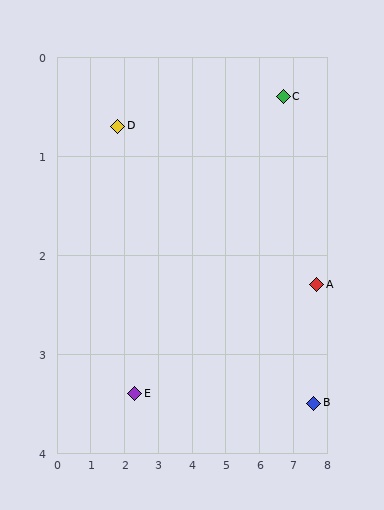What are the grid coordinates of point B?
Point B is at approximately (7.6, 3.5).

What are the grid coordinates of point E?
Point E is at approximately (2.3, 3.4).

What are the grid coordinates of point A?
Point A is at approximately (7.7, 2.3).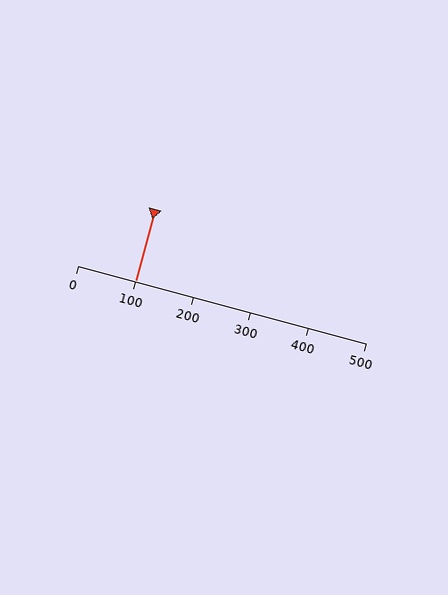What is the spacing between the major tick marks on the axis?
The major ticks are spaced 100 apart.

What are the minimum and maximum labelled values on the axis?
The axis runs from 0 to 500.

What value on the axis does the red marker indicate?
The marker indicates approximately 100.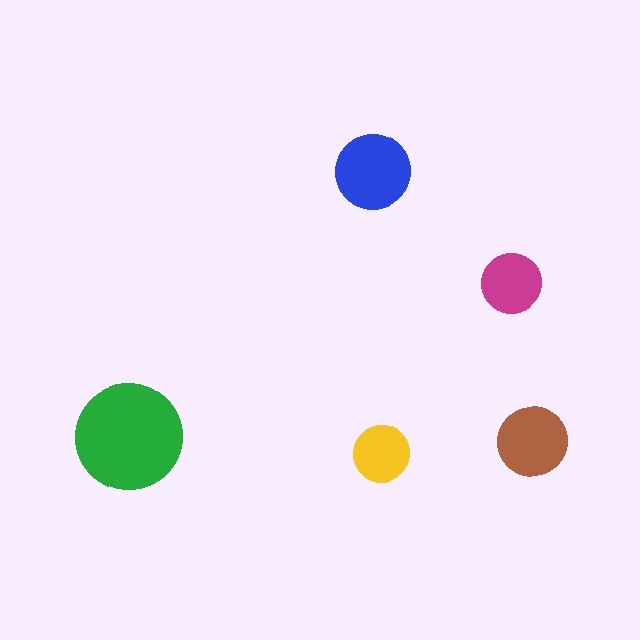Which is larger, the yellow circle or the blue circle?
The blue one.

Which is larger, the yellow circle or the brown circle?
The brown one.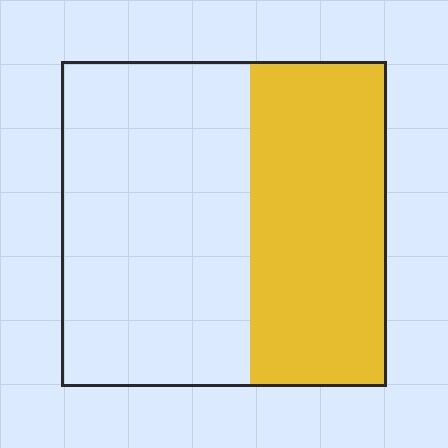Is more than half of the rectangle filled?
No.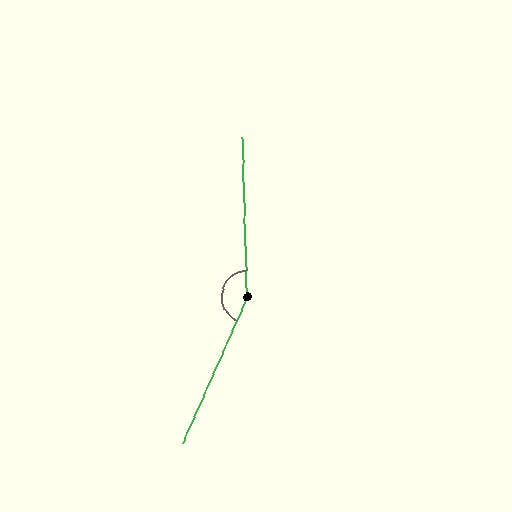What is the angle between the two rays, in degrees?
Approximately 154 degrees.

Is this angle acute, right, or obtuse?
It is obtuse.